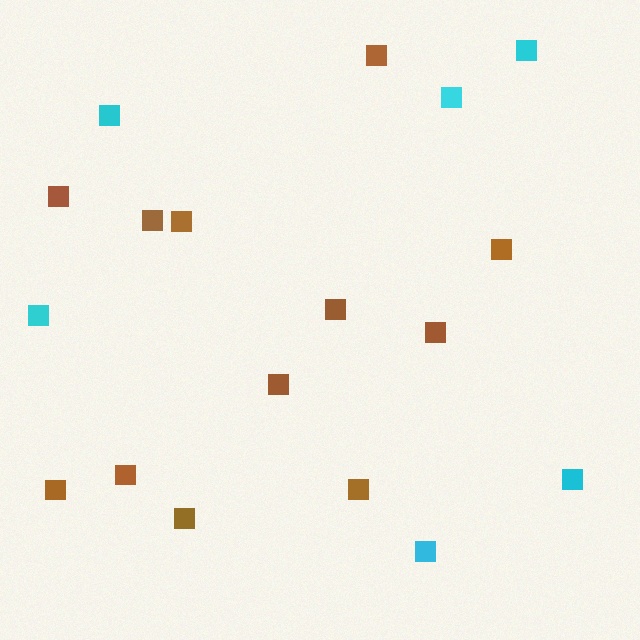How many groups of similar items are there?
There are 2 groups: one group of brown squares (12) and one group of cyan squares (6).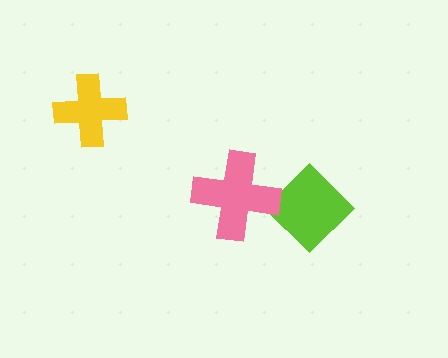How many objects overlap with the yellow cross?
0 objects overlap with the yellow cross.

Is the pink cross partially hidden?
No, no other shape covers it.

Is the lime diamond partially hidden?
Yes, it is partially covered by another shape.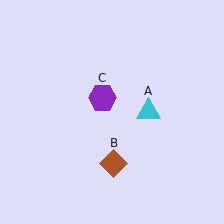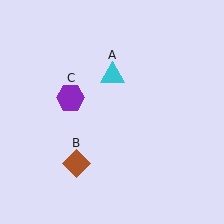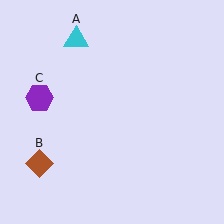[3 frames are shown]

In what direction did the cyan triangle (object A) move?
The cyan triangle (object A) moved up and to the left.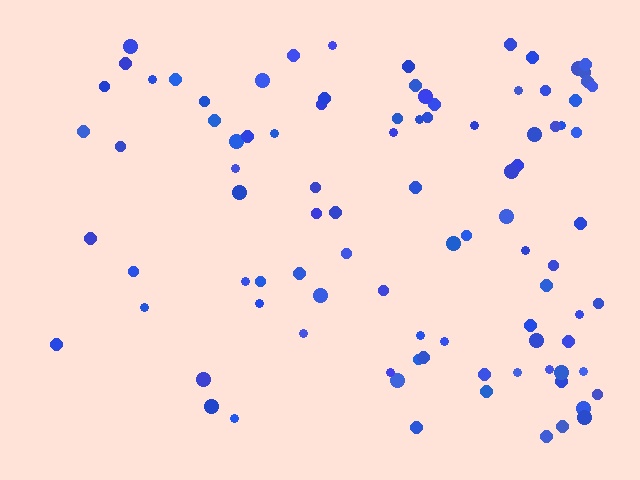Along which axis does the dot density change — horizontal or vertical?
Horizontal.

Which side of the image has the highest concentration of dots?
The right.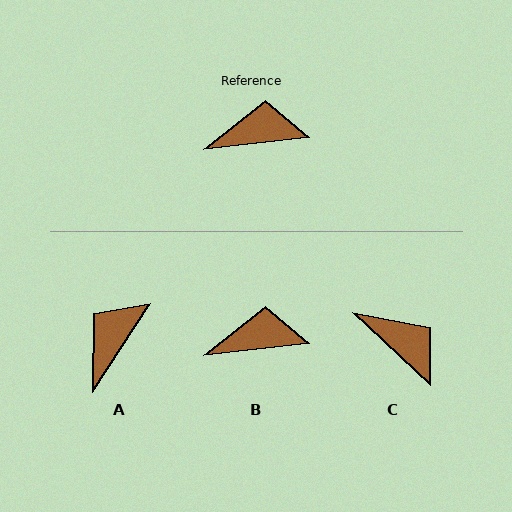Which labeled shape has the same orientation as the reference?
B.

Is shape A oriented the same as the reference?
No, it is off by about 50 degrees.